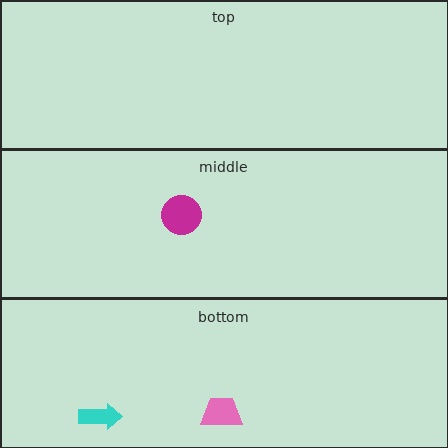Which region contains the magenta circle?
The middle region.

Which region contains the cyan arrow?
The bottom region.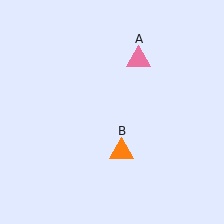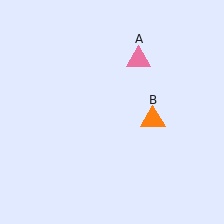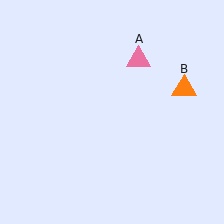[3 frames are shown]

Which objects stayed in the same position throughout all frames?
Pink triangle (object A) remained stationary.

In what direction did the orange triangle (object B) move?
The orange triangle (object B) moved up and to the right.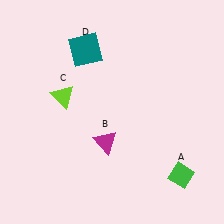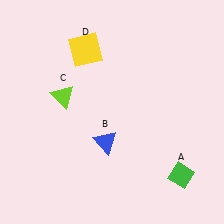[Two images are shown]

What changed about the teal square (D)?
In Image 1, D is teal. In Image 2, it changed to yellow.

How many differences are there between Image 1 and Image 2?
There are 2 differences between the two images.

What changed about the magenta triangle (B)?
In Image 1, B is magenta. In Image 2, it changed to blue.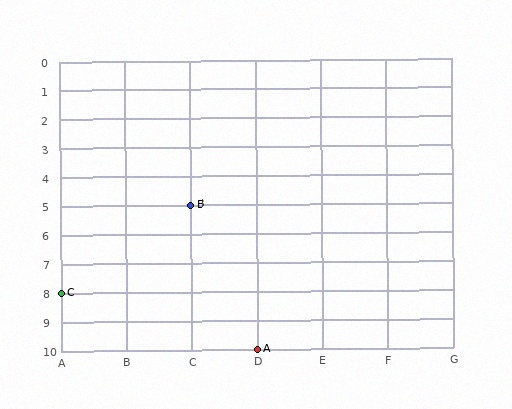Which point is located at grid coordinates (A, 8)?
Point C is at (A, 8).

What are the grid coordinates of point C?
Point C is at grid coordinates (A, 8).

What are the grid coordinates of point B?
Point B is at grid coordinates (C, 5).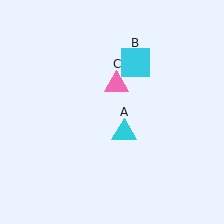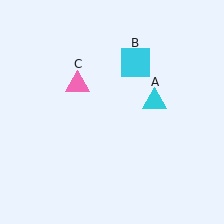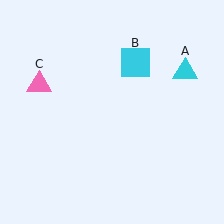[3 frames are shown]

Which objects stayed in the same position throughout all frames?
Cyan square (object B) remained stationary.